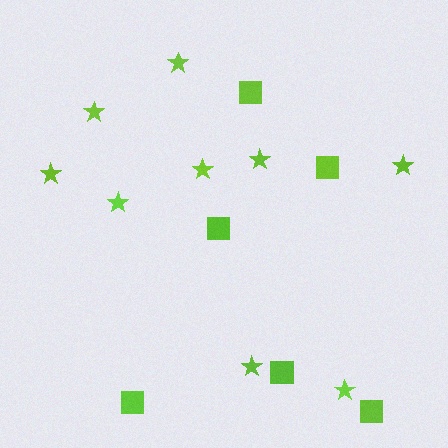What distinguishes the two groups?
There are 2 groups: one group of squares (6) and one group of stars (9).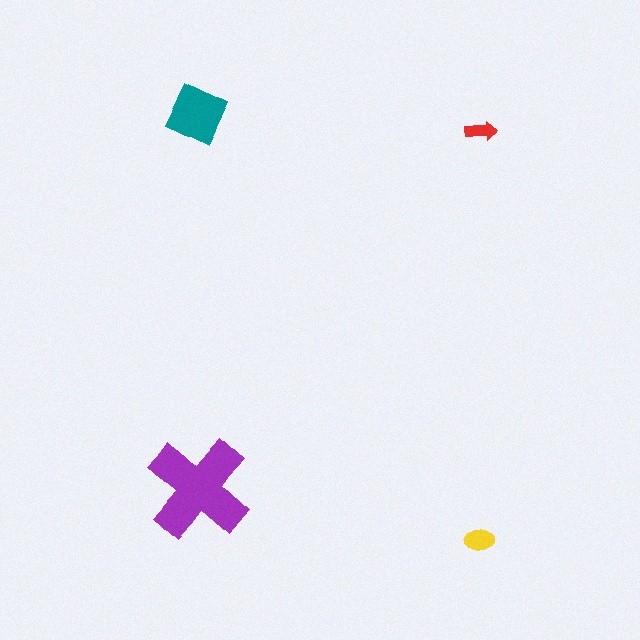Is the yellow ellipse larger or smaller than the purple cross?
Smaller.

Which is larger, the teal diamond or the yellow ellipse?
The teal diamond.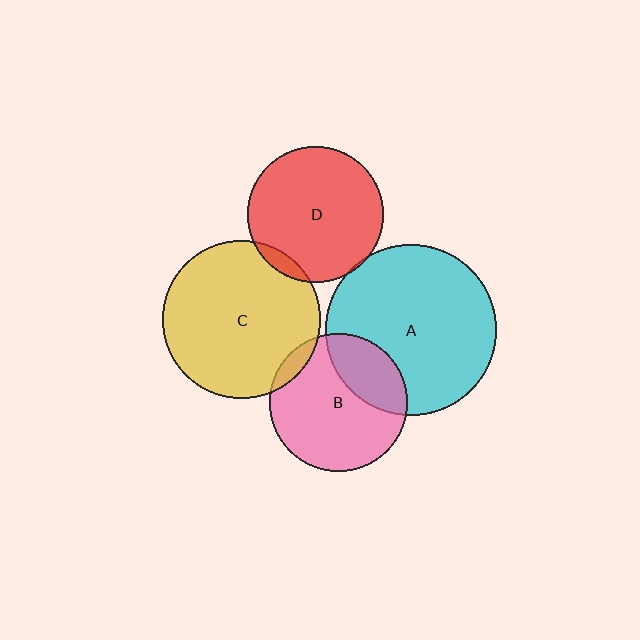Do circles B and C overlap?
Yes.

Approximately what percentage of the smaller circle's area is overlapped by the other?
Approximately 5%.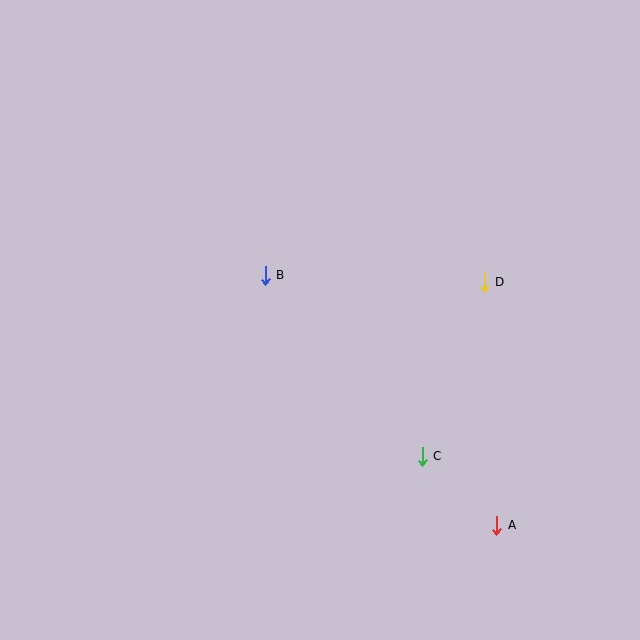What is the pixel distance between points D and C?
The distance between D and C is 185 pixels.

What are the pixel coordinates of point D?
Point D is at (484, 282).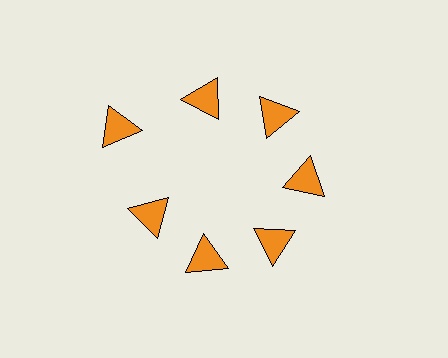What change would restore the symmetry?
The symmetry would be restored by moving it inward, back onto the ring so that all 7 triangles sit at equal angles and equal distance from the center.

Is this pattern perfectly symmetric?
No. The 7 orange triangles are arranged in a ring, but one element near the 10 o'clock position is pushed outward from the center, breaking the 7-fold rotational symmetry.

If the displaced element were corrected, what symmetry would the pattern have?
It would have 7-fold rotational symmetry — the pattern would map onto itself every 51 degrees.